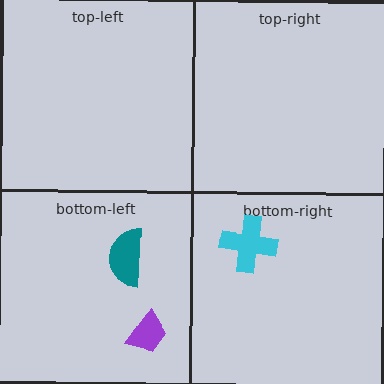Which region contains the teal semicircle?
The bottom-left region.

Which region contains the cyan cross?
The bottom-right region.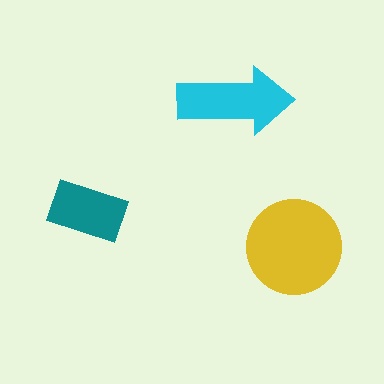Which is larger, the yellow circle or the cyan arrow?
The yellow circle.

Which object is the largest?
The yellow circle.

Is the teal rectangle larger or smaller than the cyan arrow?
Smaller.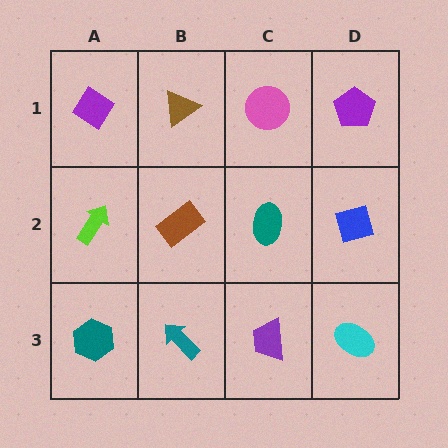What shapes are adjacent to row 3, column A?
A lime arrow (row 2, column A), a teal arrow (row 3, column B).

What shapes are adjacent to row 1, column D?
A blue square (row 2, column D), a pink circle (row 1, column C).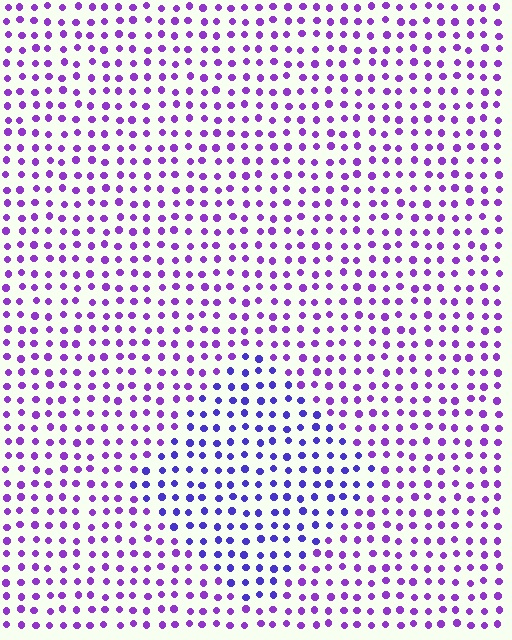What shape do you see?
I see a diamond.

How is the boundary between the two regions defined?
The boundary is defined purely by a slight shift in hue (about 30 degrees). Spacing, size, and orientation are identical on both sides.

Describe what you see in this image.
The image is filled with small purple elements in a uniform arrangement. A diamond-shaped region is visible where the elements are tinted to a slightly different hue, forming a subtle color boundary.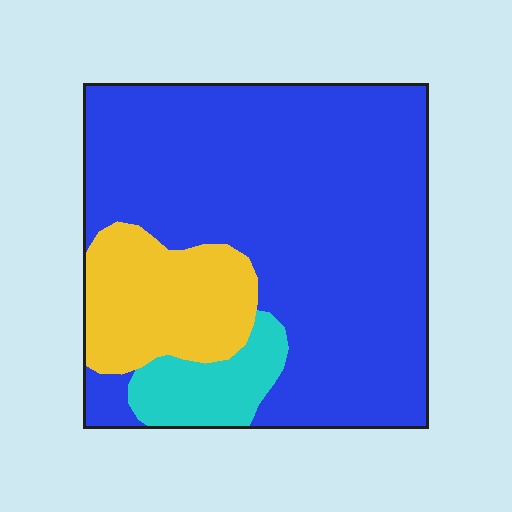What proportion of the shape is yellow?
Yellow covers 17% of the shape.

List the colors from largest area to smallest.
From largest to smallest: blue, yellow, cyan.